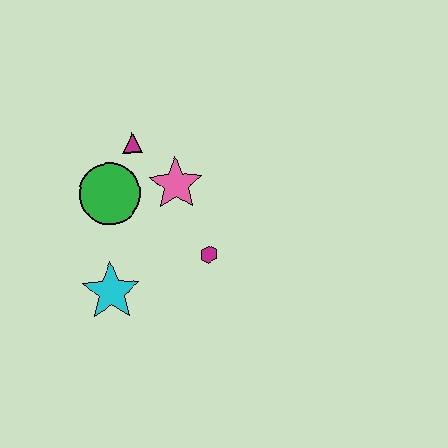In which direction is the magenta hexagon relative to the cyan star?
The magenta hexagon is to the right of the cyan star.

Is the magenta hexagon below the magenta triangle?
Yes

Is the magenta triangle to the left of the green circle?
No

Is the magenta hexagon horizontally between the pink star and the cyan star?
No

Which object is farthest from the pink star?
The cyan star is farthest from the pink star.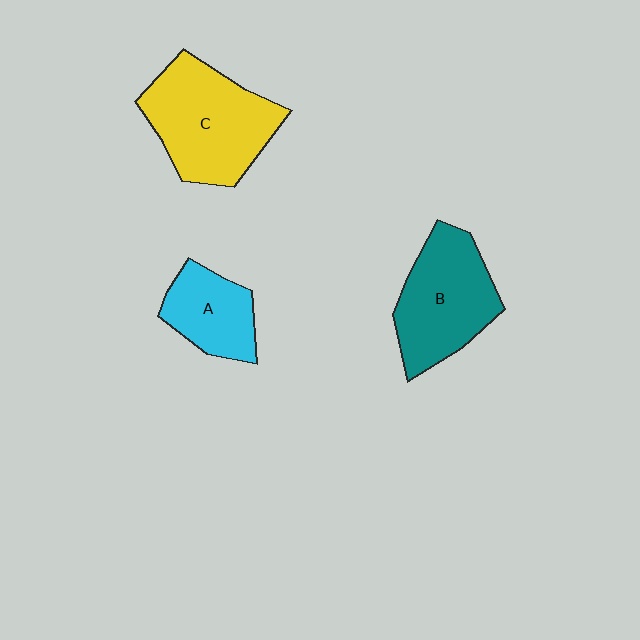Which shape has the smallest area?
Shape A (cyan).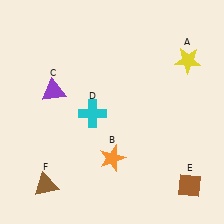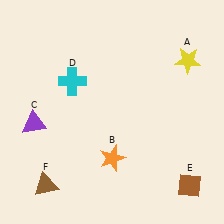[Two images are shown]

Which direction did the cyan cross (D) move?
The cyan cross (D) moved up.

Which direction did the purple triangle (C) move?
The purple triangle (C) moved down.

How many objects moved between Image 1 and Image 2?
2 objects moved between the two images.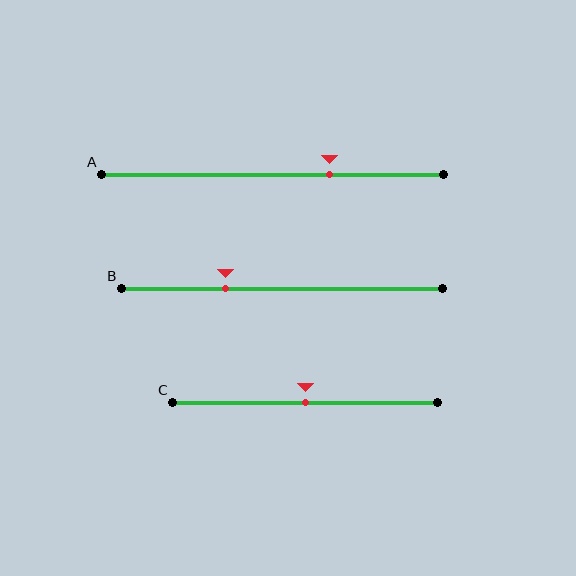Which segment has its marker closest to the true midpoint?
Segment C has its marker closest to the true midpoint.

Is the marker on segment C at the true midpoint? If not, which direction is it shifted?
Yes, the marker on segment C is at the true midpoint.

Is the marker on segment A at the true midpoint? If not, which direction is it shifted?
No, the marker on segment A is shifted to the right by about 17% of the segment length.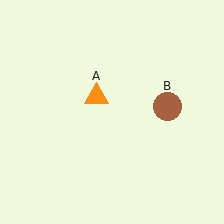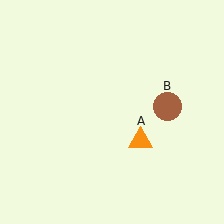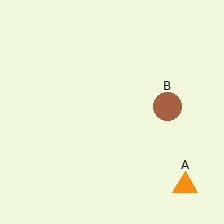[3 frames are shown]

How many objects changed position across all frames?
1 object changed position: orange triangle (object A).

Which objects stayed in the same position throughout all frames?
Brown circle (object B) remained stationary.